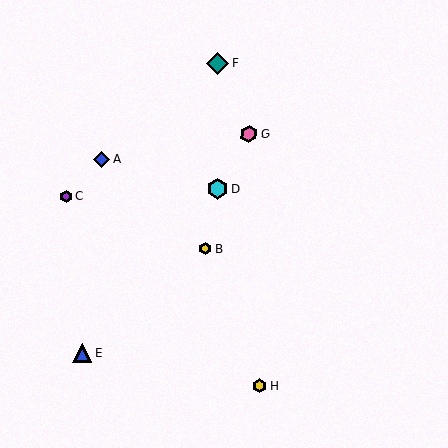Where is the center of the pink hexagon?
The center of the pink hexagon is at (249, 134).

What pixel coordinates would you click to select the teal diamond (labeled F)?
Click at (218, 63) to select the teal diamond F.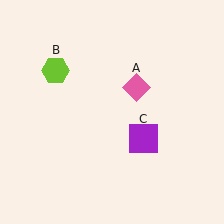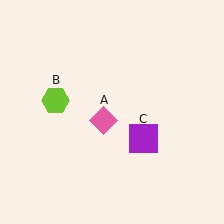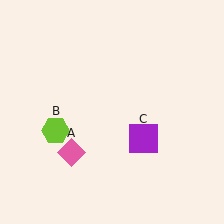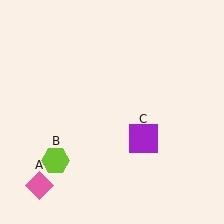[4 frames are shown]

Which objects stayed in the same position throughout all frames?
Purple square (object C) remained stationary.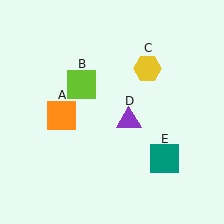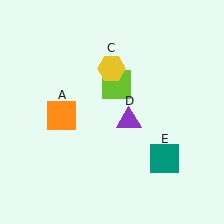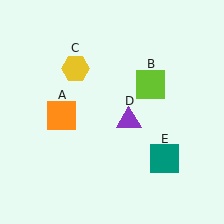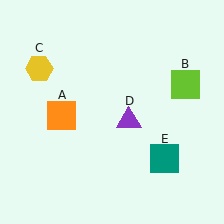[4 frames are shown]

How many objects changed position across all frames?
2 objects changed position: lime square (object B), yellow hexagon (object C).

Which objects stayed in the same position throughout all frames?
Orange square (object A) and purple triangle (object D) and teal square (object E) remained stationary.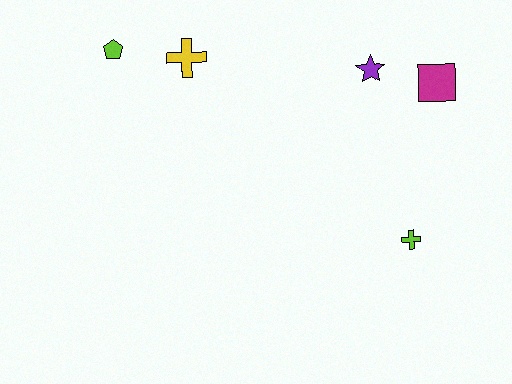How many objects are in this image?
There are 5 objects.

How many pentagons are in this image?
There is 1 pentagon.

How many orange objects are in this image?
There are no orange objects.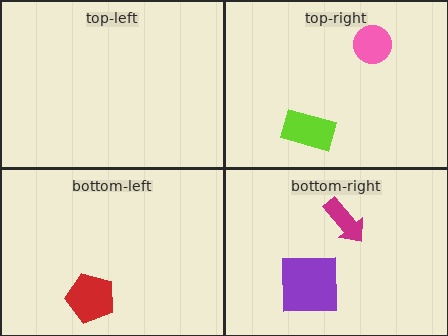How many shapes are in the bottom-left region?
1.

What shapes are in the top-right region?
The pink circle, the lime rectangle.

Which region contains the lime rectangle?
The top-right region.